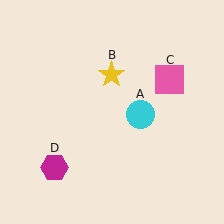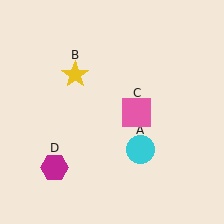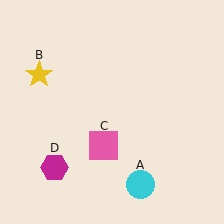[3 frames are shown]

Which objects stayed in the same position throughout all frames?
Magenta hexagon (object D) remained stationary.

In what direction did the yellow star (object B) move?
The yellow star (object B) moved left.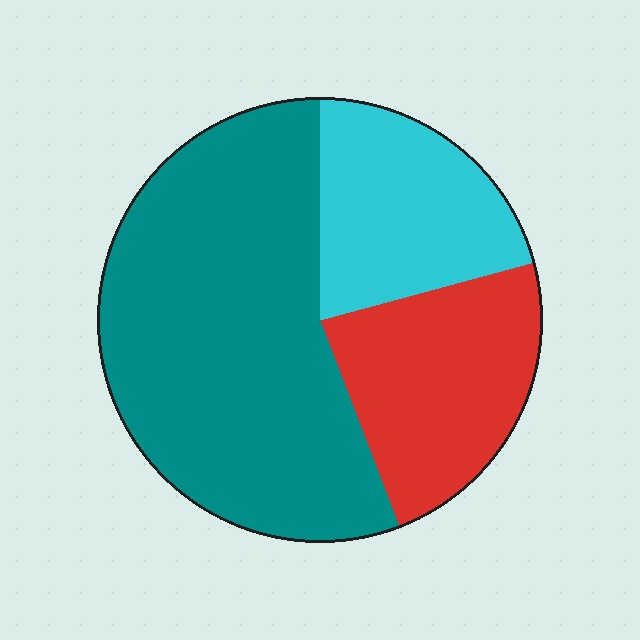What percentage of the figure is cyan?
Cyan takes up less than a quarter of the figure.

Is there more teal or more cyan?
Teal.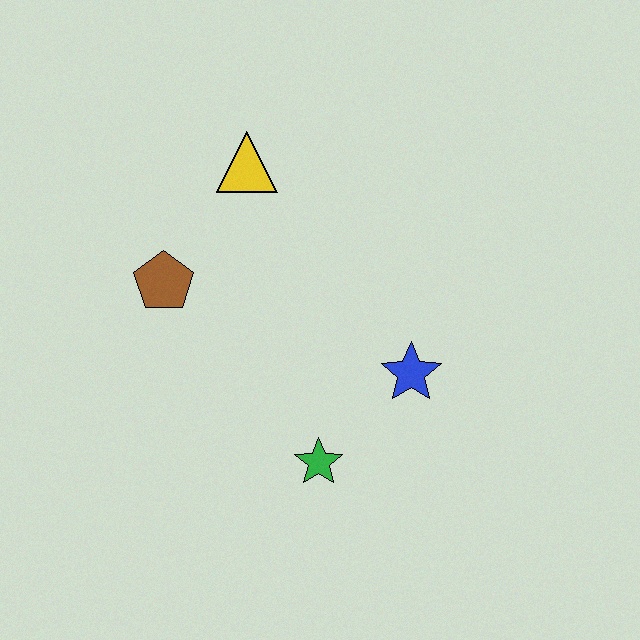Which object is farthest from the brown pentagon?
The blue star is farthest from the brown pentagon.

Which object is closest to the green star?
The blue star is closest to the green star.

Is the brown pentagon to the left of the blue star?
Yes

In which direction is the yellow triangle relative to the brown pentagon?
The yellow triangle is above the brown pentagon.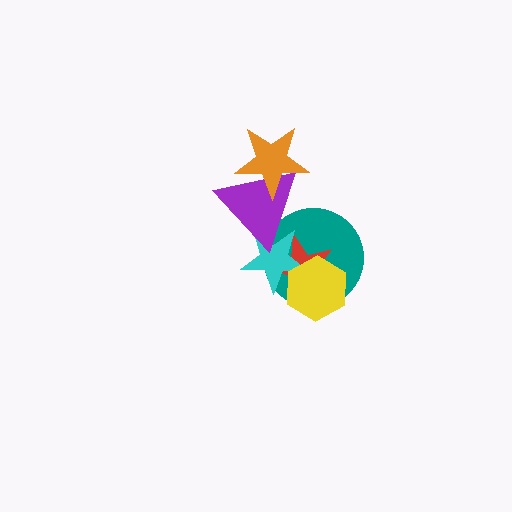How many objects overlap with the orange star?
1 object overlaps with the orange star.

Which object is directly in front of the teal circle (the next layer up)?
The red star is directly in front of the teal circle.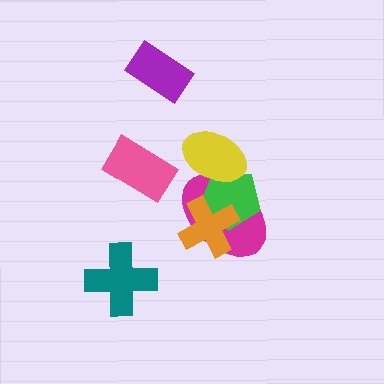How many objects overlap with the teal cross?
0 objects overlap with the teal cross.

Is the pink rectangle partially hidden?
No, no other shape covers it.